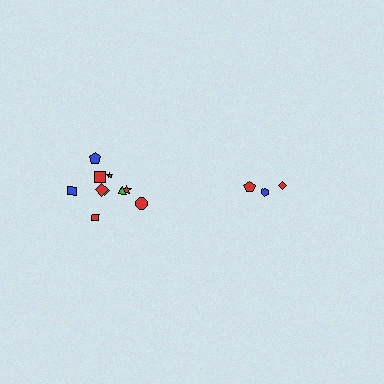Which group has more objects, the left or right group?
The left group.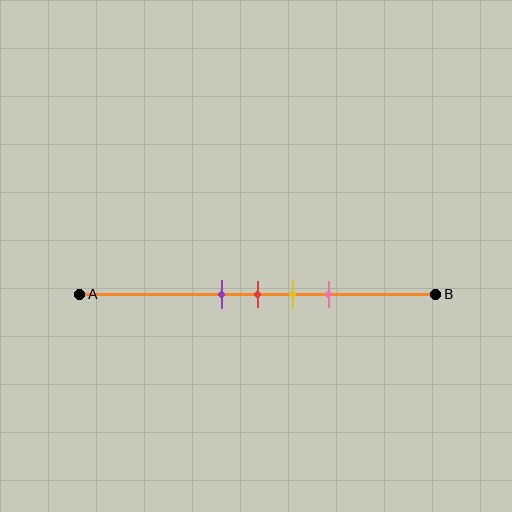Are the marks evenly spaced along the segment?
Yes, the marks are approximately evenly spaced.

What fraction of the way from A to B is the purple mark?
The purple mark is approximately 40% (0.4) of the way from A to B.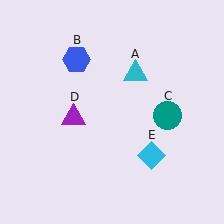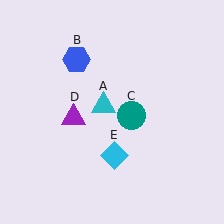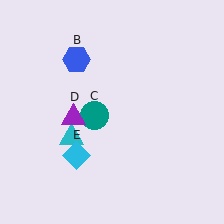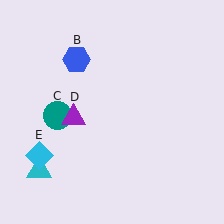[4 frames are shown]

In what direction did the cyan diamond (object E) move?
The cyan diamond (object E) moved left.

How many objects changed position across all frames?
3 objects changed position: cyan triangle (object A), teal circle (object C), cyan diamond (object E).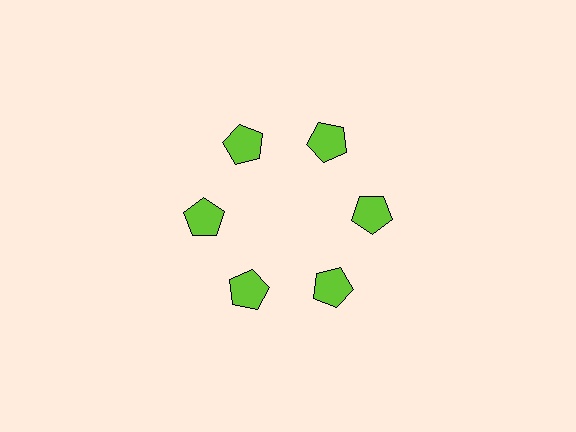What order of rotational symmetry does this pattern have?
This pattern has 6-fold rotational symmetry.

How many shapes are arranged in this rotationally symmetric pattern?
There are 6 shapes, arranged in 6 groups of 1.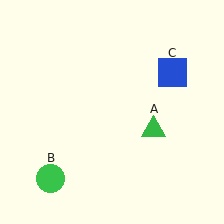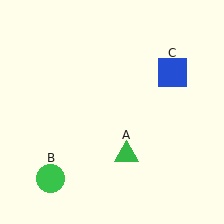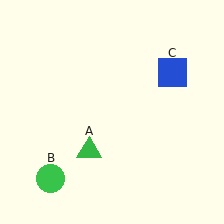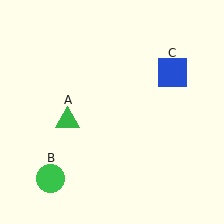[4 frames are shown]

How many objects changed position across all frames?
1 object changed position: green triangle (object A).